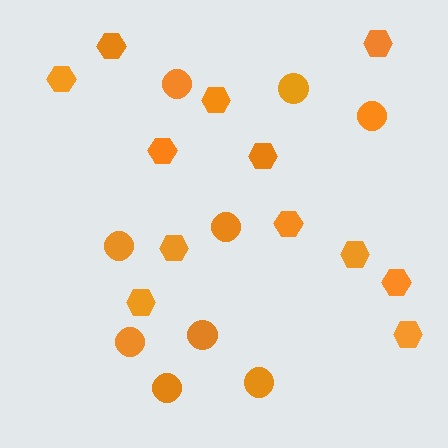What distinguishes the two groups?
There are 2 groups: one group of hexagons (12) and one group of circles (9).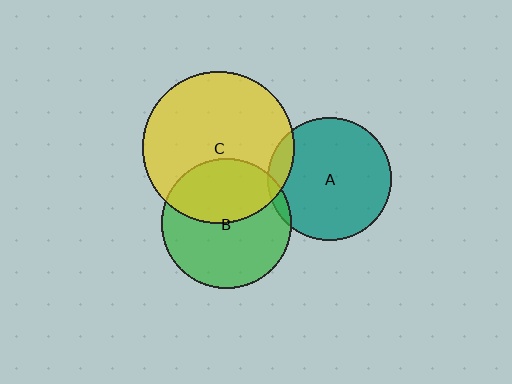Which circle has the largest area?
Circle C (yellow).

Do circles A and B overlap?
Yes.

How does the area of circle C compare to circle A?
Approximately 1.5 times.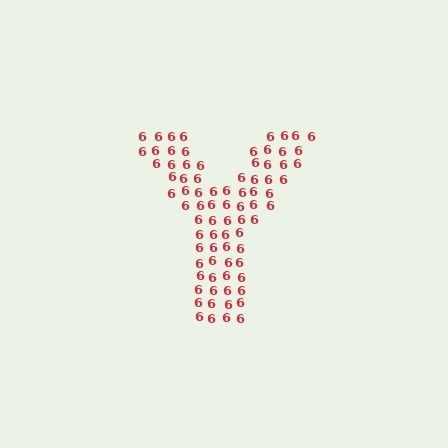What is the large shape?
The large shape is the letter Y.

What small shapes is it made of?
It is made of small digit 6's.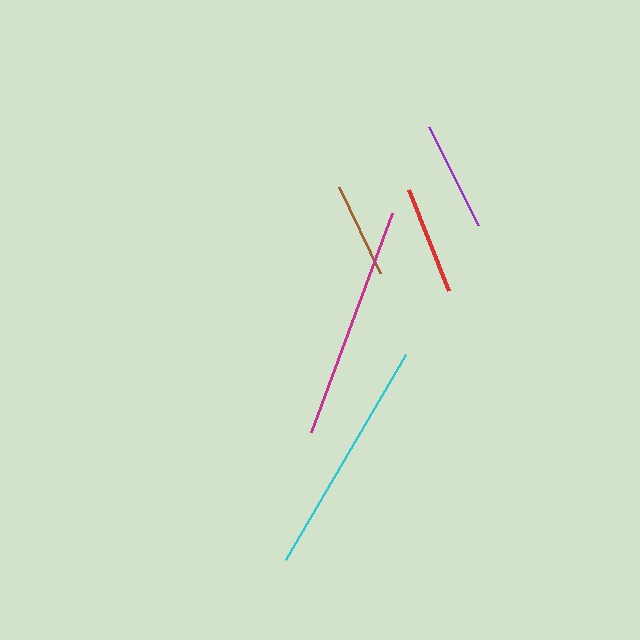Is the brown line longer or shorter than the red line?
The red line is longer than the brown line.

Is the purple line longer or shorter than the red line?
The purple line is longer than the red line.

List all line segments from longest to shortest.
From longest to shortest: cyan, magenta, purple, red, brown.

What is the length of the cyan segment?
The cyan segment is approximately 238 pixels long.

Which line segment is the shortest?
The brown line is the shortest at approximately 95 pixels.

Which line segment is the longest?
The cyan line is the longest at approximately 238 pixels.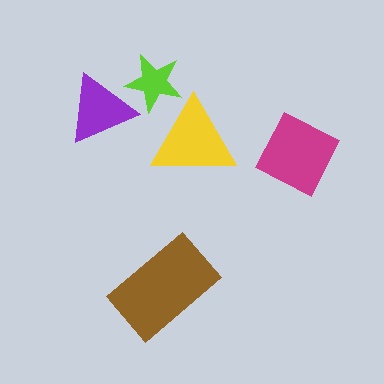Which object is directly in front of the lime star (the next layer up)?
The purple triangle is directly in front of the lime star.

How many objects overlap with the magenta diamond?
0 objects overlap with the magenta diamond.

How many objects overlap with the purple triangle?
1 object overlaps with the purple triangle.